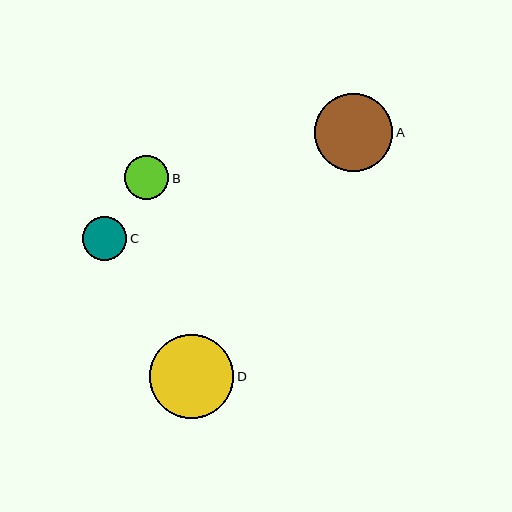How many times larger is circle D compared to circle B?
Circle D is approximately 1.9 times the size of circle B.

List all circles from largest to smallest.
From largest to smallest: D, A, B, C.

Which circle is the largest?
Circle D is the largest with a size of approximately 85 pixels.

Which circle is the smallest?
Circle C is the smallest with a size of approximately 44 pixels.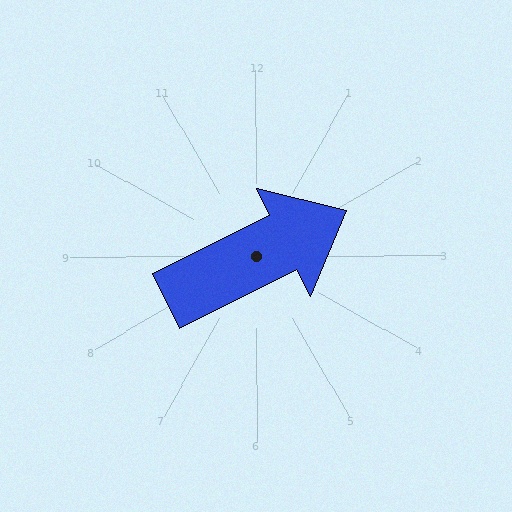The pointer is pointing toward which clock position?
Roughly 2 o'clock.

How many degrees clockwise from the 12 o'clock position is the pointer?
Approximately 63 degrees.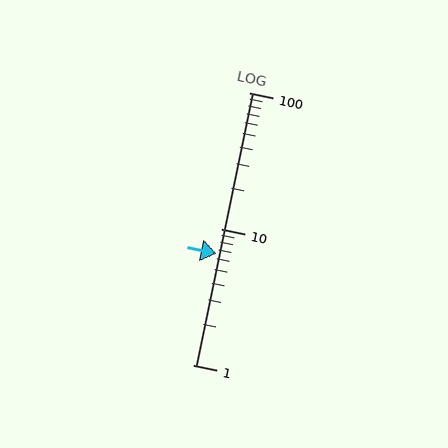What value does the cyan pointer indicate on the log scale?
The pointer indicates approximately 6.6.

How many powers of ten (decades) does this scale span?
The scale spans 2 decades, from 1 to 100.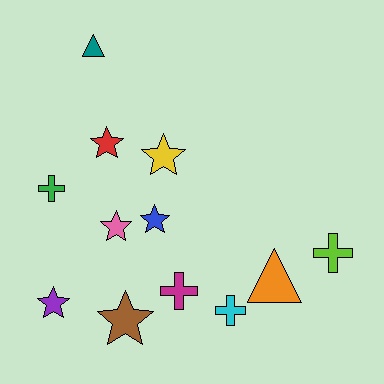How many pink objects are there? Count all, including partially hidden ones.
There is 1 pink object.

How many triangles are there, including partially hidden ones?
There are 2 triangles.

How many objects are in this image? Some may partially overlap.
There are 12 objects.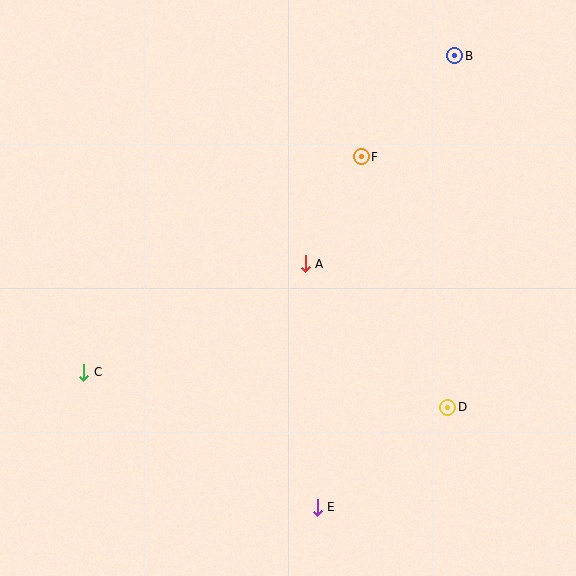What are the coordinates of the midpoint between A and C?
The midpoint between A and C is at (195, 318).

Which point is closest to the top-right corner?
Point B is closest to the top-right corner.